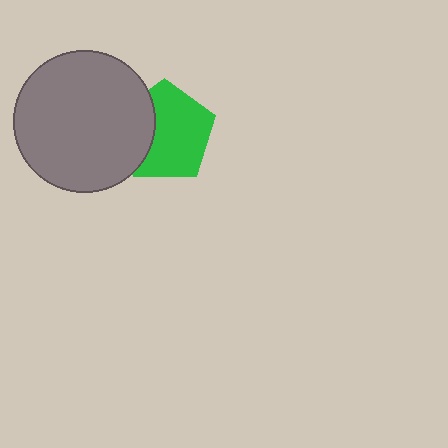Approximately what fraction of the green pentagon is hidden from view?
Roughly 30% of the green pentagon is hidden behind the gray circle.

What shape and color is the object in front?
The object in front is a gray circle.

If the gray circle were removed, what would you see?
You would see the complete green pentagon.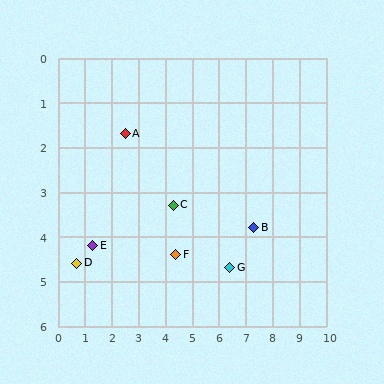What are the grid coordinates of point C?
Point C is at approximately (4.3, 3.3).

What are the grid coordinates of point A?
Point A is at approximately (2.5, 1.7).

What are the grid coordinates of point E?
Point E is at approximately (1.3, 4.2).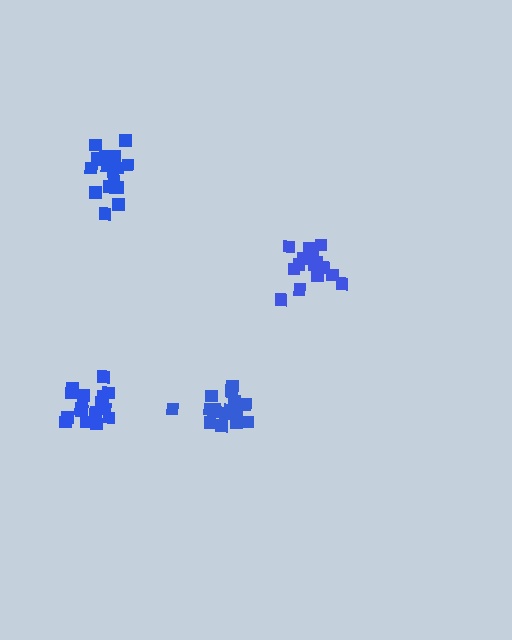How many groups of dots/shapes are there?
There are 4 groups.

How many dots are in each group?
Group 1: 16 dots, Group 2: 17 dots, Group 3: 18 dots, Group 4: 16 dots (67 total).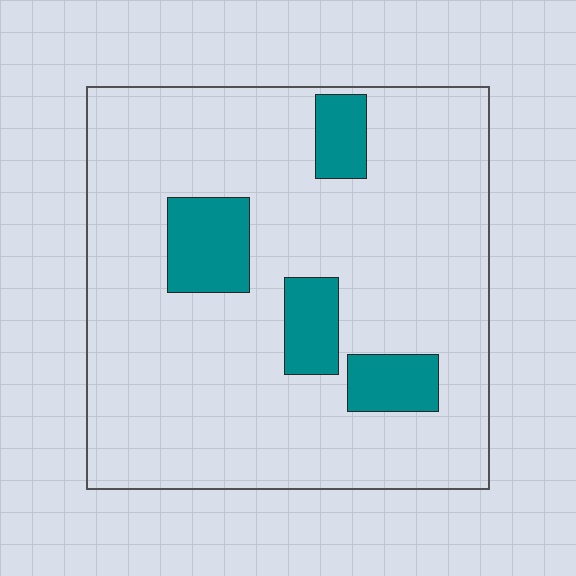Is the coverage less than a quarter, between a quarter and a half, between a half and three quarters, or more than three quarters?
Less than a quarter.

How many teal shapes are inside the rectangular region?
4.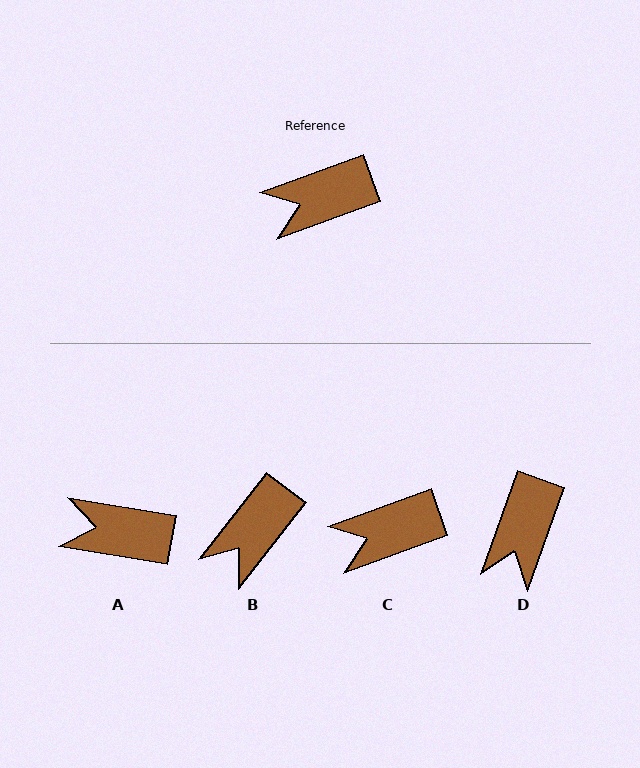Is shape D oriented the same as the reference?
No, it is off by about 50 degrees.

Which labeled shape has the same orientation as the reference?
C.